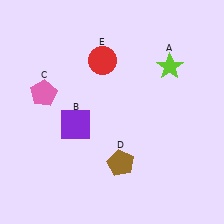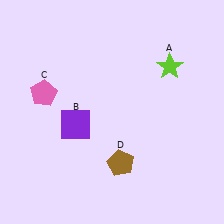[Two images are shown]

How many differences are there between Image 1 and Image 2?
There is 1 difference between the two images.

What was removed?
The red circle (E) was removed in Image 2.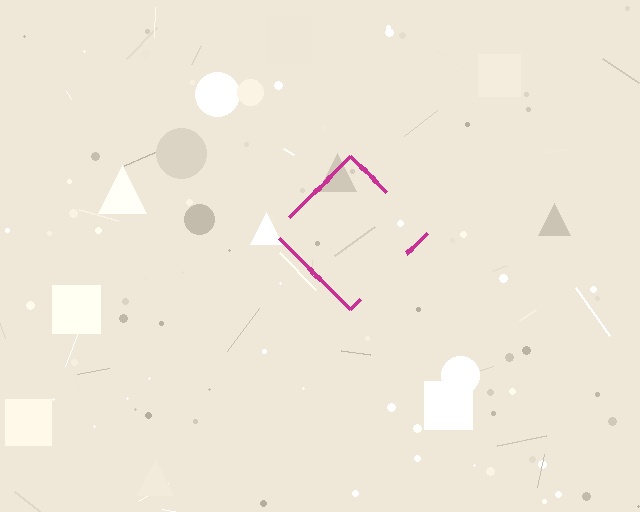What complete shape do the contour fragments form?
The contour fragments form a diamond.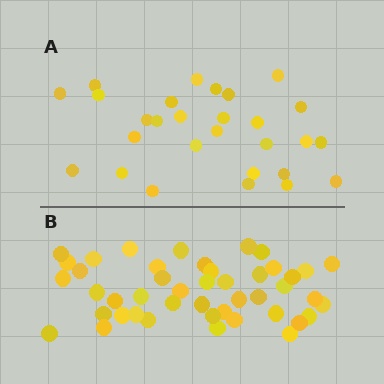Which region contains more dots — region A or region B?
Region B (the bottom region) has more dots.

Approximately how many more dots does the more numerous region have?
Region B has approximately 15 more dots than region A.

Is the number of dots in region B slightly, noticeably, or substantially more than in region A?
Region B has substantially more. The ratio is roughly 1.6 to 1.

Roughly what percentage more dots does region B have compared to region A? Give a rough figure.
About 60% more.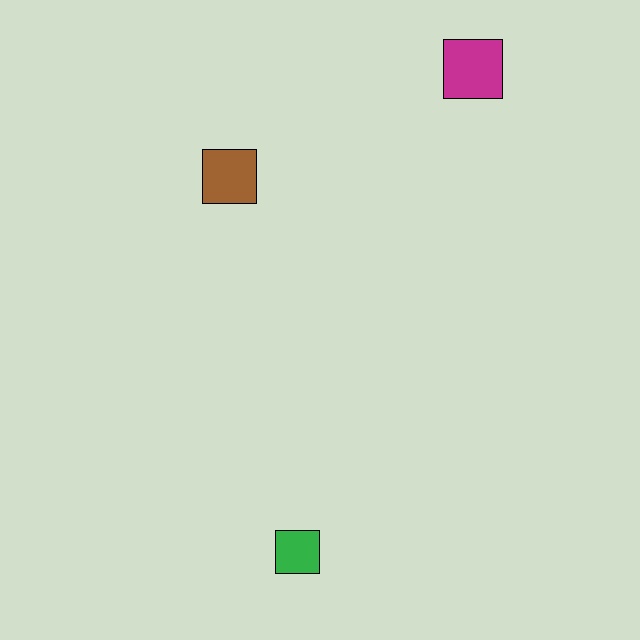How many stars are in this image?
There are no stars.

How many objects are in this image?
There are 3 objects.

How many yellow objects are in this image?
There are no yellow objects.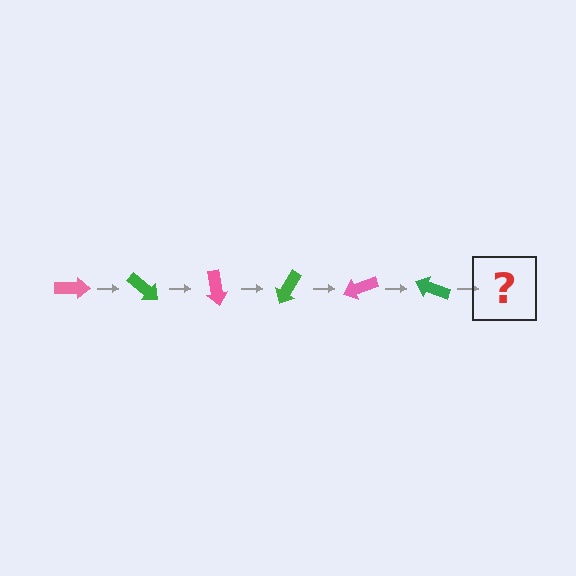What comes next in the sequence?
The next element should be a pink arrow, rotated 240 degrees from the start.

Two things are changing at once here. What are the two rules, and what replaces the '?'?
The two rules are that it rotates 40 degrees each step and the color cycles through pink and green. The '?' should be a pink arrow, rotated 240 degrees from the start.